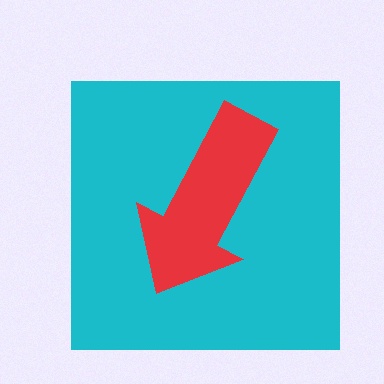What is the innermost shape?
The red arrow.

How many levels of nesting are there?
2.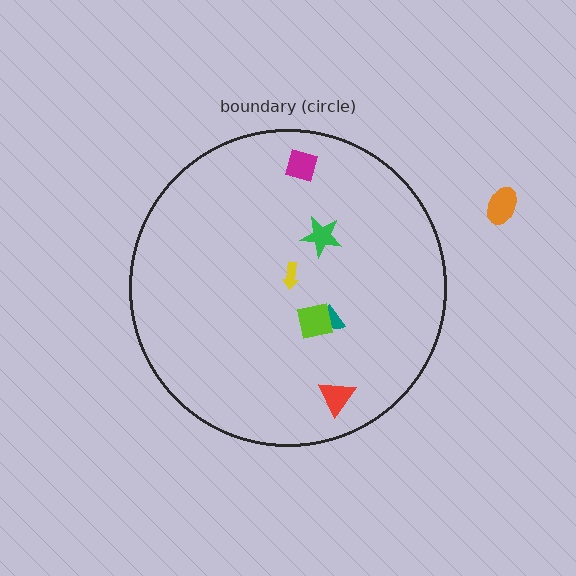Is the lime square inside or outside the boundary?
Inside.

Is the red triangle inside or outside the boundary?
Inside.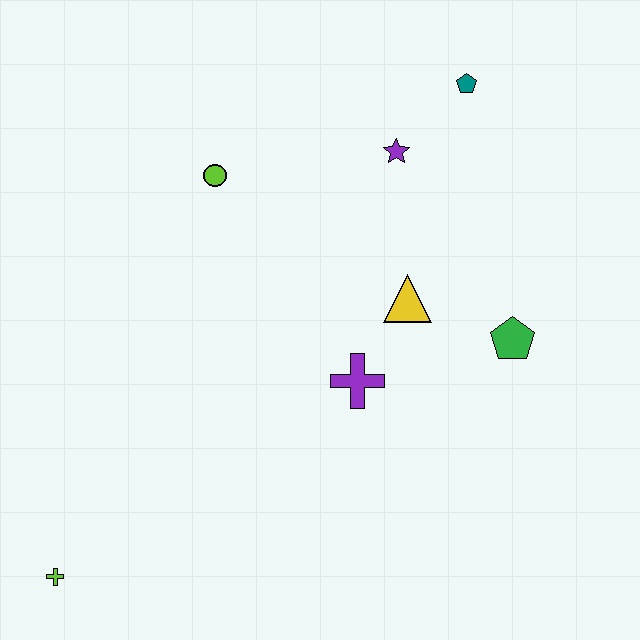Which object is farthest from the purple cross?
The lime cross is farthest from the purple cross.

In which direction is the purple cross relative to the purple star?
The purple cross is below the purple star.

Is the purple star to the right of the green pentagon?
No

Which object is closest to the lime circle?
The purple star is closest to the lime circle.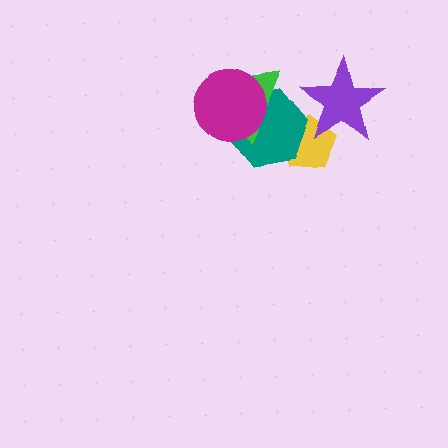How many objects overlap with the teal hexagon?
3 objects overlap with the teal hexagon.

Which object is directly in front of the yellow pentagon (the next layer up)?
The teal hexagon is directly in front of the yellow pentagon.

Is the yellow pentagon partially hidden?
Yes, it is partially covered by another shape.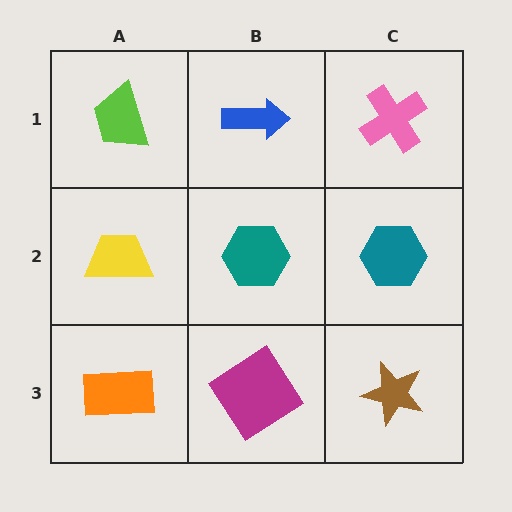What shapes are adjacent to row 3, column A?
A yellow trapezoid (row 2, column A), a magenta diamond (row 3, column B).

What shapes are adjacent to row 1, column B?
A teal hexagon (row 2, column B), a lime trapezoid (row 1, column A), a pink cross (row 1, column C).